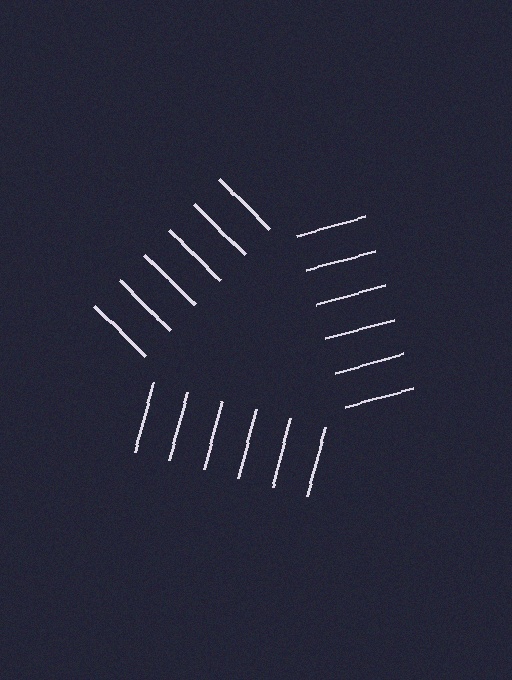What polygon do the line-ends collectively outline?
An illusory triangle — the line segments terminate on its edges but no continuous stroke is drawn.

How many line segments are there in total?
18 — 6 along each of the 3 edges.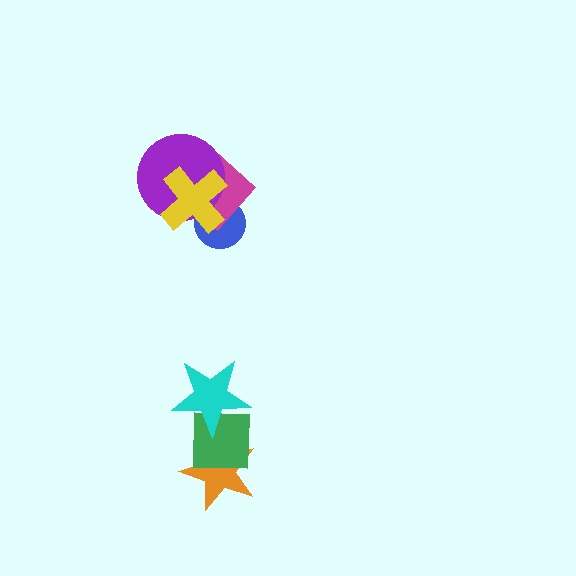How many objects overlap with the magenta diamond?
3 objects overlap with the magenta diamond.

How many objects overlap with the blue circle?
3 objects overlap with the blue circle.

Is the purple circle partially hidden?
Yes, it is partially covered by another shape.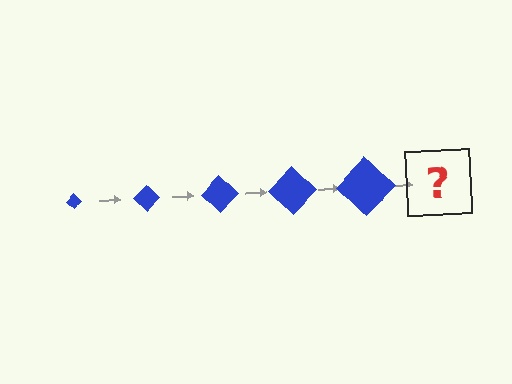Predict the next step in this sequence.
The next step is a blue diamond, larger than the previous one.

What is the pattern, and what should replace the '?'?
The pattern is that the diamond gets progressively larger each step. The '?' should be a blue diamond, larger than the previous one.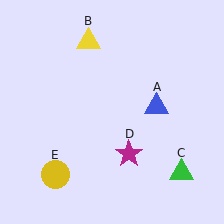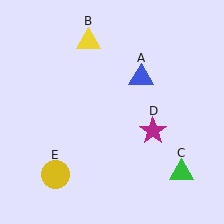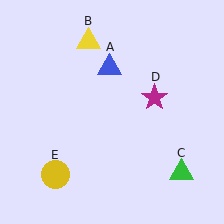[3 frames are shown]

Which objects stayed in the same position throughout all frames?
Yellow triangle (object B) and green triangle (object C) and yellow circle (object E) remained stationary.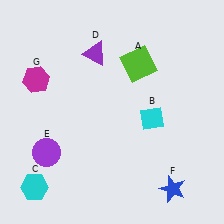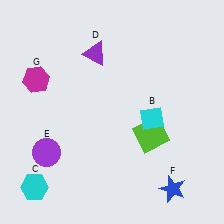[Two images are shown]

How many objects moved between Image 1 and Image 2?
1 object moved between the two images.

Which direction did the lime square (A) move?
The lime square (A) moved down.